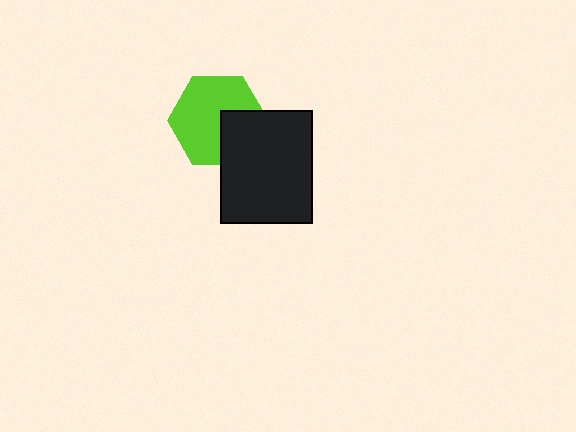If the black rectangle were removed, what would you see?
You would see the complete lime hexagon.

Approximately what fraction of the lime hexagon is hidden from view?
Roughly 31% of the lime hexagon is hidden behind the black rectangle.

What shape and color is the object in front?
The object in front is a black rectangle.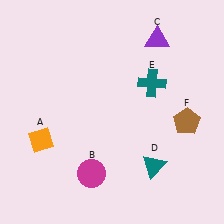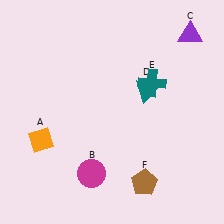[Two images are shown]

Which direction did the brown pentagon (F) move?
The brown pentagon (F) moved down.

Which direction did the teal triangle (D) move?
The teal triangle (D) moved up.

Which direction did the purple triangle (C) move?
The purple triangle (C) moved right.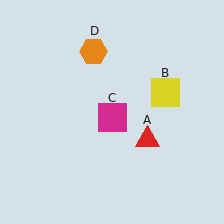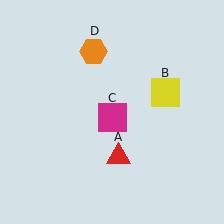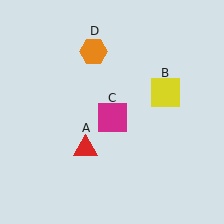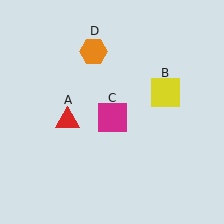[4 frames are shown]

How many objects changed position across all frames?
1 object changed position: red triangle (object A).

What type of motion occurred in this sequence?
The red triangle (object A) rotated clockwise around the center of the scene.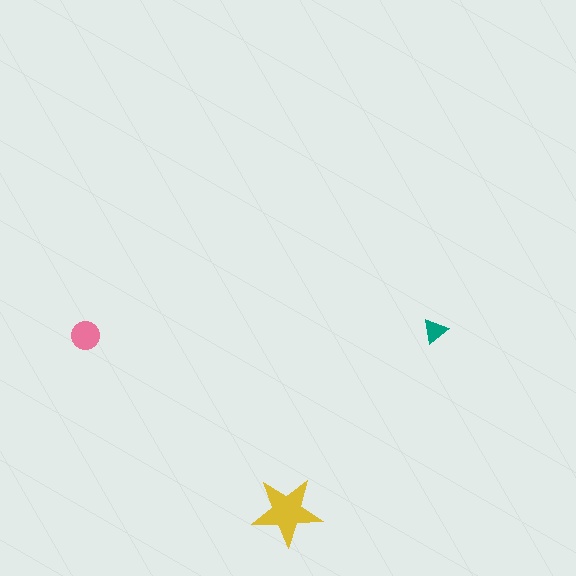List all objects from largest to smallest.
The yellow star, the pink circle, the teal triangle.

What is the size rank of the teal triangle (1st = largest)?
3rd.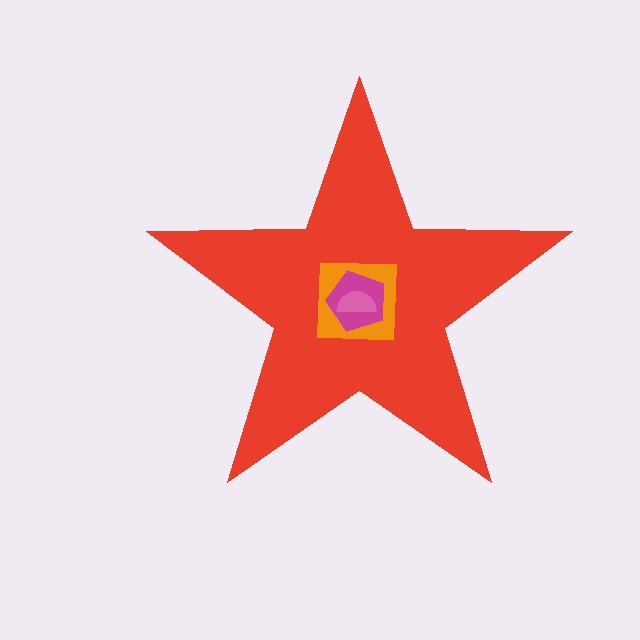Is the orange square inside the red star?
Yes.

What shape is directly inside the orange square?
The magenta pentagon.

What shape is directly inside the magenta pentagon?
The pink semicircle.